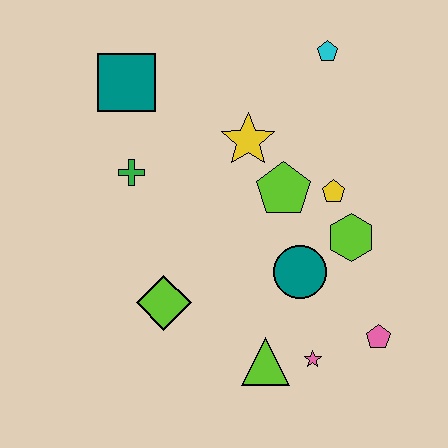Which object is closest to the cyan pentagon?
The yellow star is closest to the cyan pentagon.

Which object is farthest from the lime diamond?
The cyan pentagon is farthest from the lime diamond.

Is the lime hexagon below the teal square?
Yes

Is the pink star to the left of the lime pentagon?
No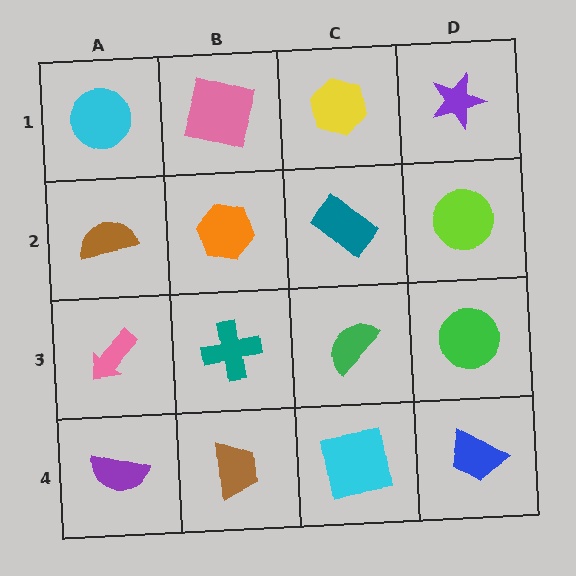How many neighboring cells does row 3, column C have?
4.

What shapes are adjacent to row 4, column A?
A pink arrow (row 3, column A), a brown trapezoid (row 4, column B).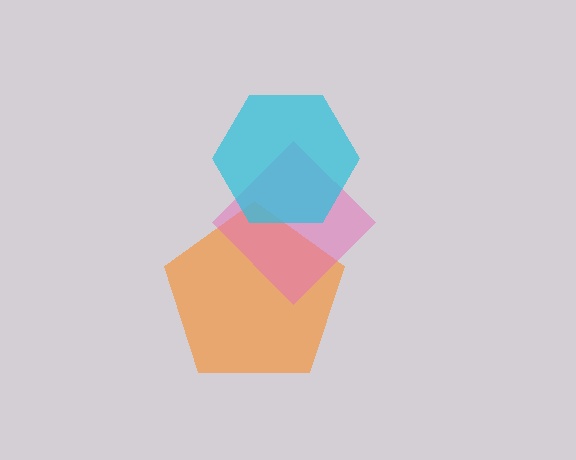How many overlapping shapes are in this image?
There are 3 overlapping shapes in the image.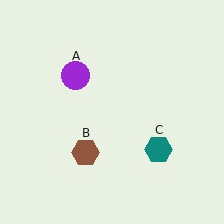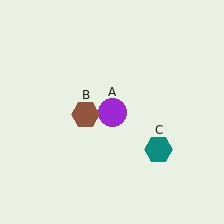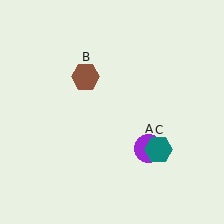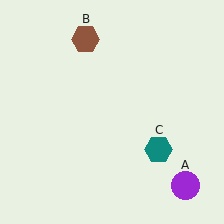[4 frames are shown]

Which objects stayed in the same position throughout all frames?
Teal hexagon (object C) remained stationary.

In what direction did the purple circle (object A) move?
The purple circle (object A) moved down and to the right.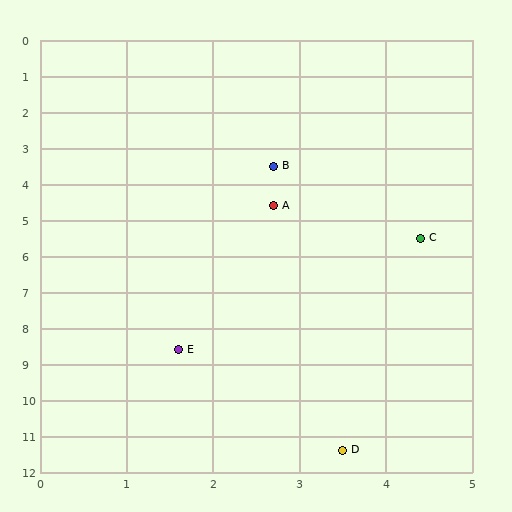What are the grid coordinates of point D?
Point D is at approximately (3.5, 11.4).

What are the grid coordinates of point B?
Point B is at approximately (2.7, 3.5).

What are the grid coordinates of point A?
Point A is at approximately (2.7, 4.6).